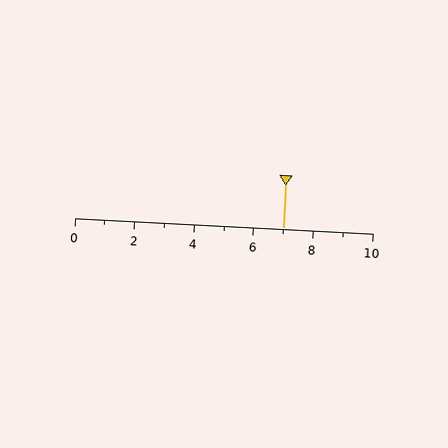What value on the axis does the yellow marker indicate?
The marker indicates approximately 7.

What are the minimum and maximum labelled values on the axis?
The axis runs from 0 to 10.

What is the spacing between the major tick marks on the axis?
The major ticks are spaced 2 apart.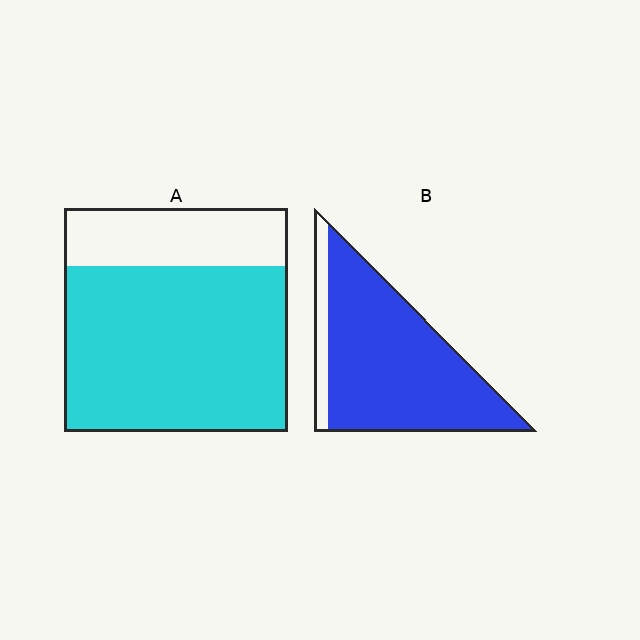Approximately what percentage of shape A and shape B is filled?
A is approximately 75% and B is approximately 90%.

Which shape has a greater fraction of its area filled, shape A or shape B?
Shape B.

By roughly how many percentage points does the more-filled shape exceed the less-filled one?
By roughly 15 percentage points (B over A).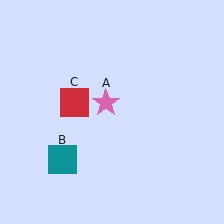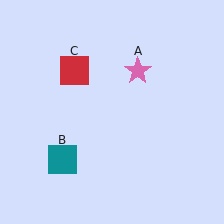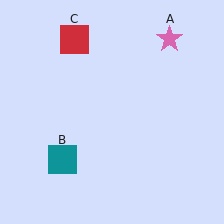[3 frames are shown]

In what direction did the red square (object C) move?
The red square (object C) moved up.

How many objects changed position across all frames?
2 objects changed position: pink star (object A), red square (object C).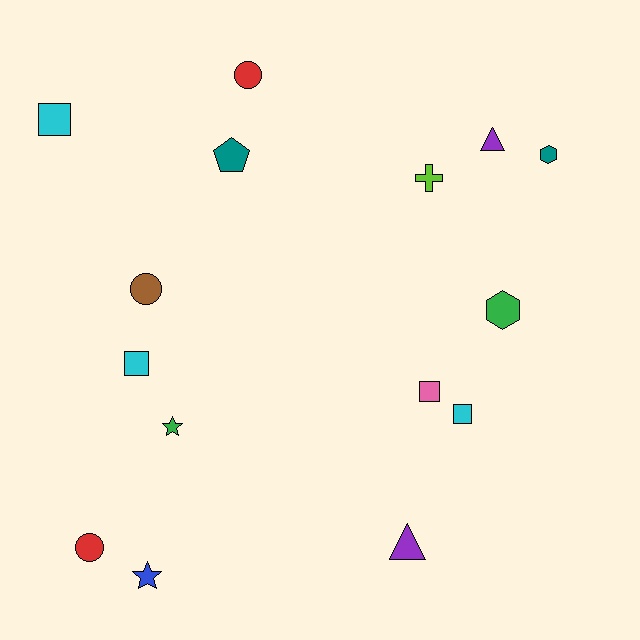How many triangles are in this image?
There are 2 triangles.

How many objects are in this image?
There are 15 objects.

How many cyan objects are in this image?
There are 3 cyan objects.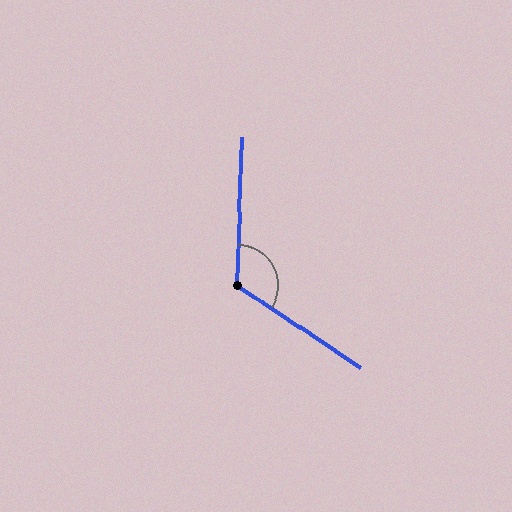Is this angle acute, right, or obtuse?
It is obtuse.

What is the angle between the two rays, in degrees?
Approximately 122 degrees.